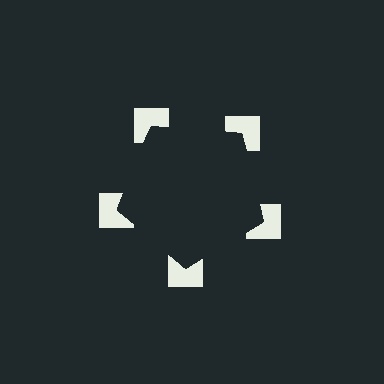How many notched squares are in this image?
There are 5 — one at each vertex of the illusory pentagon.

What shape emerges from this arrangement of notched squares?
An illusory pentagon — its edges are inferred from the aligned wedge cuts in the notched squares, not physically drawn.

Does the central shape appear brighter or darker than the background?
It typically appears slightly darker than the background, even though no actual brightness change is drawn.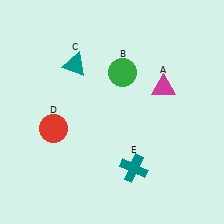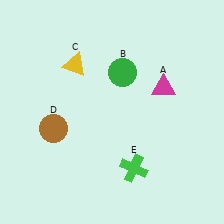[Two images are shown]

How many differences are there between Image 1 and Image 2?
There are 3 differences between the two images.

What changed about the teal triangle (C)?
In Image 1, C is teal. In Image 2, it changed to yellow.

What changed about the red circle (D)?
In Image 1, D is red. In Image 2, it changed to brown.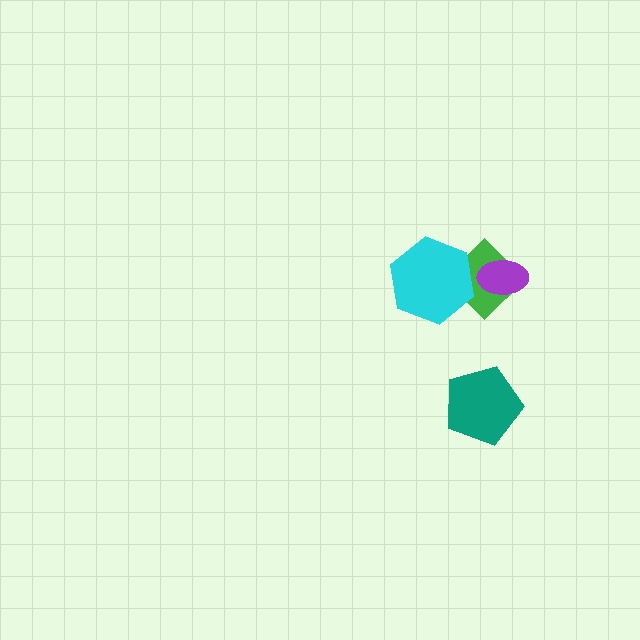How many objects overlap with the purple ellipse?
1 object overlaps with the purple ellipse.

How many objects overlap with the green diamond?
2 objects overlap with the green diamond.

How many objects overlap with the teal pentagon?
0 objects overlap with the teal pentagon.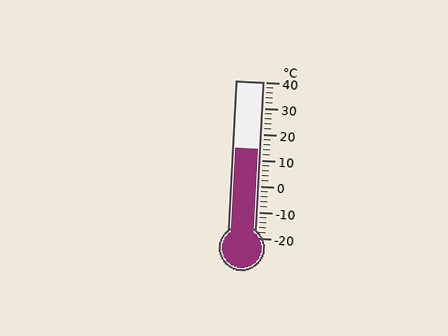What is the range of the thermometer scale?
The thermometer scale ranges from -20°C to 40°C.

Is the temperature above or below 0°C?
The temperature is above 0°C.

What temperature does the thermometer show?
The thermometer shows approximately 14°C.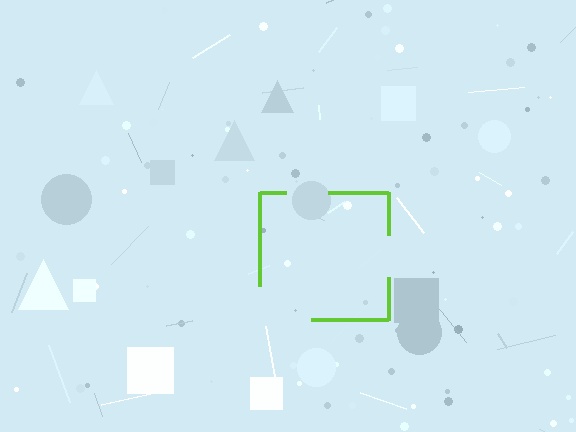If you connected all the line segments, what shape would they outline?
They would outline a square.